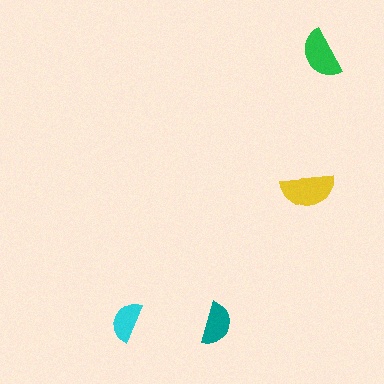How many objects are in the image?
There are 4 objects in the image.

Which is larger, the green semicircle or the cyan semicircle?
The green one.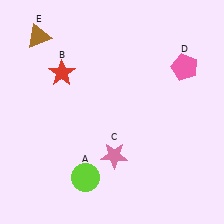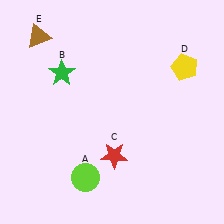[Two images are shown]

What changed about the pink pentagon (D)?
In Image 1, D is pink. In Image 2, it changed to yellow.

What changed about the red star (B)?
In Image 1, B is red. In Image 2, it changed to green.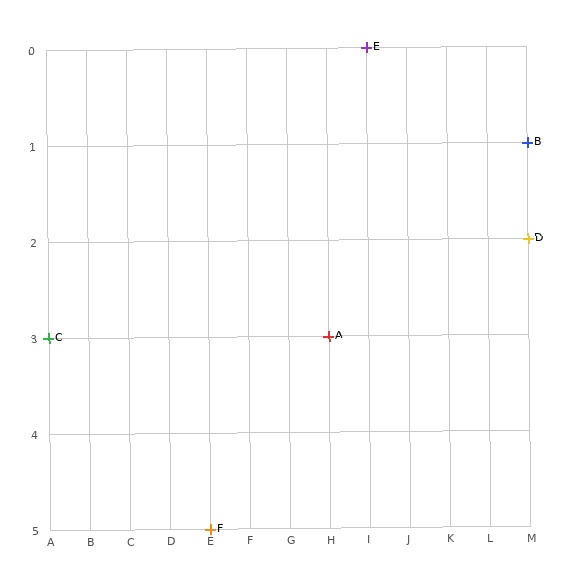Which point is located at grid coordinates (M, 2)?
Point D is at (M, 2).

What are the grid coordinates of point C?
Point C is at grid coordinates (A, 3).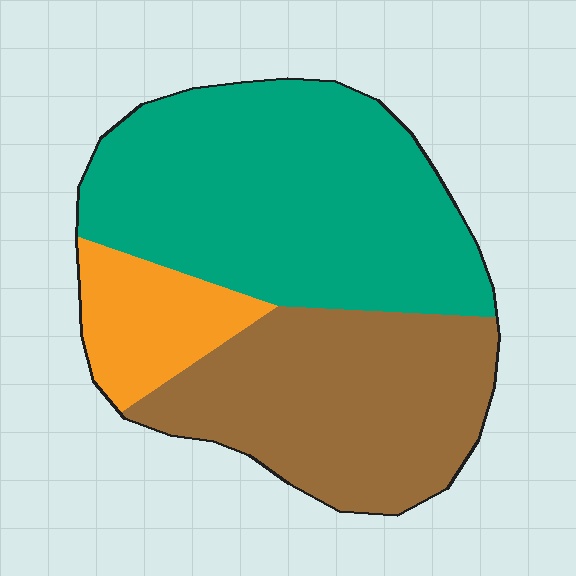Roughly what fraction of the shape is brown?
Brown covers about 35% of the shape.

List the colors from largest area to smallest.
From largest to smallest: teal, brown, orange.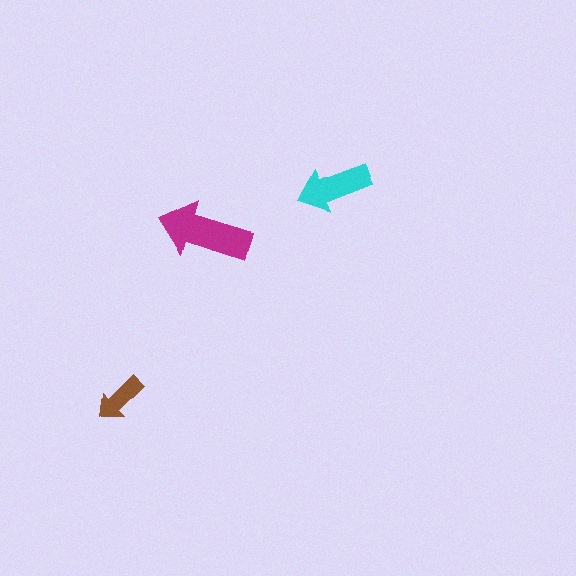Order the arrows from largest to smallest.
the magenta one, the cyan one, the brown one.